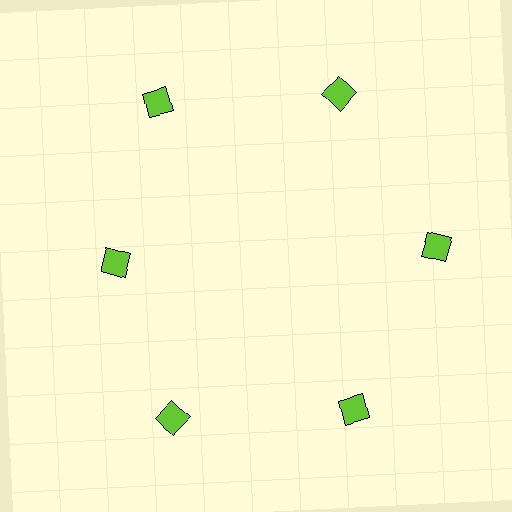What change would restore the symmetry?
The symmetry would be restored by moving it outward, back onto the ring so that all 6 squares sit at equal angles and equal distance from the center.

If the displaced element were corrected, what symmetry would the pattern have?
It would have 6-fold rotational symmetry — the pattern would map onto itself every 60 degrees.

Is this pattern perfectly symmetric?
No. The 6 lime squares are arranged in a ring, but one element near the 9 o'clock position is pulled inward toward the center, breaking the 6-fold rotational symmetry.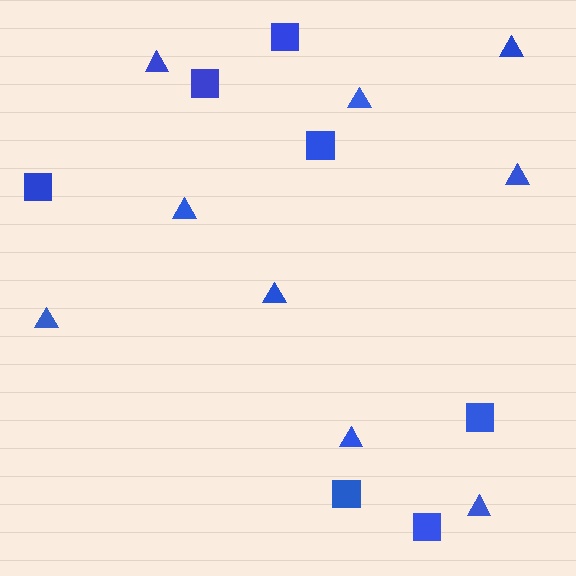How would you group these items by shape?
There are 2 groups: one group of squares (7) and one group of triangles (9).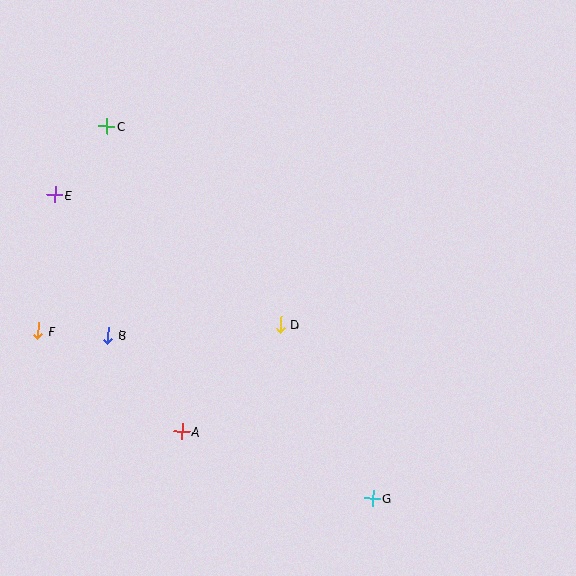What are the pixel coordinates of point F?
Point F is at (38, 331).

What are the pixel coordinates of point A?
Point A is at (182, 432).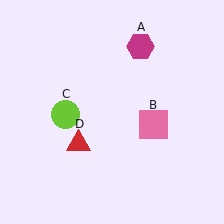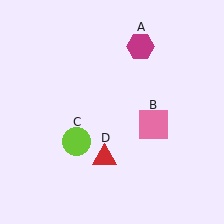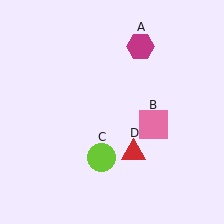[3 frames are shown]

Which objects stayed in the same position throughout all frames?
Magenta hexagon (object A) and pink square (object B) remained stationary.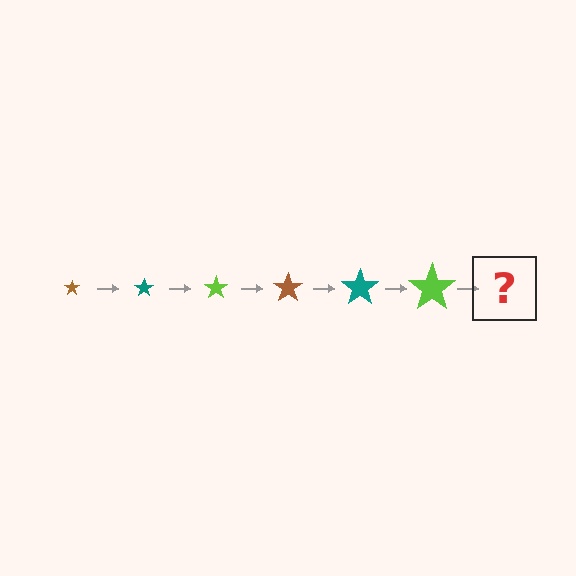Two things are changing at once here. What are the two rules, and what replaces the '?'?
The two rules are that the star grows larger each step and the color cycles through brown, teal, and lime. The '?' should be a brown star, larger than the previous one.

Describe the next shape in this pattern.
It should be a brown star, larger than the previous one.